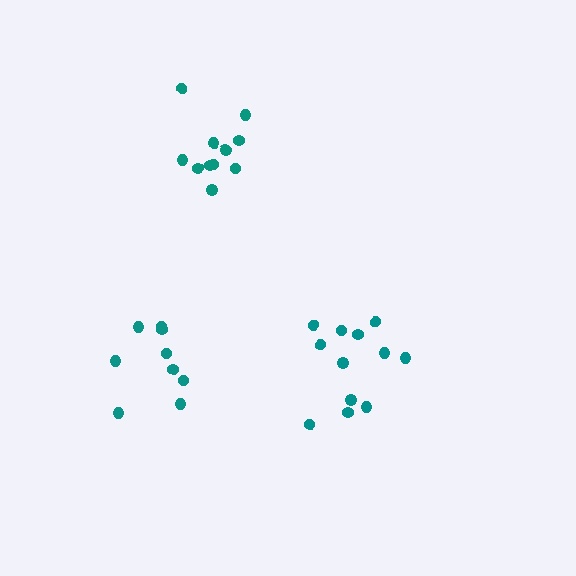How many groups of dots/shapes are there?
There are 3 groups.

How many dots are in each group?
Group 1: 11 dots, Group 2: 9 dots, Group 3: 12 dots (32 total).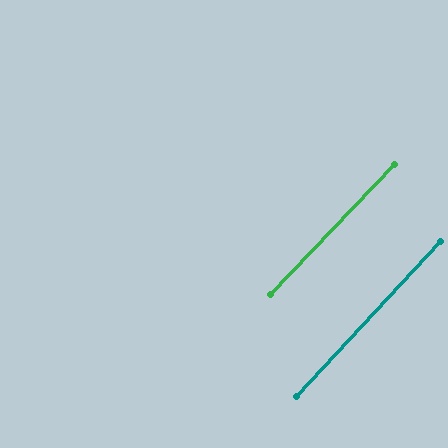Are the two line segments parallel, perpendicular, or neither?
Parallel — their directions differ by only 0.5°.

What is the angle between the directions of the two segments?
Approximately 0 degrees.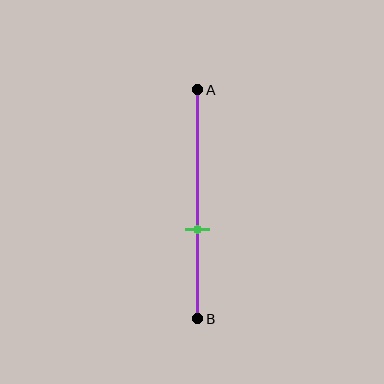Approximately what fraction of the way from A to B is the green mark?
The green mark is approximately 60% of the way from A to B.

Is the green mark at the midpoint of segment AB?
No, the mark is at about 60% from A, not at the 50% midpoint.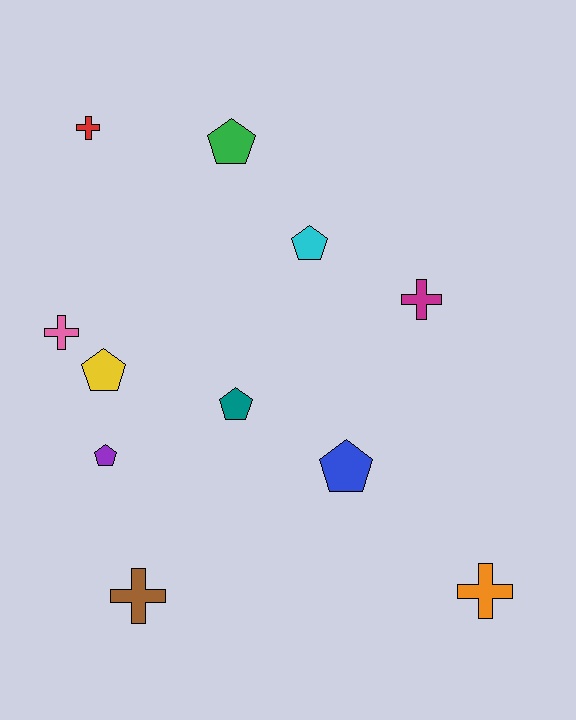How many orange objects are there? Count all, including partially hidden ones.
There is 1 orange object.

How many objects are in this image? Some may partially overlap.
There are 11 objects.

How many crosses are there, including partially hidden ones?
There are 5 crosses.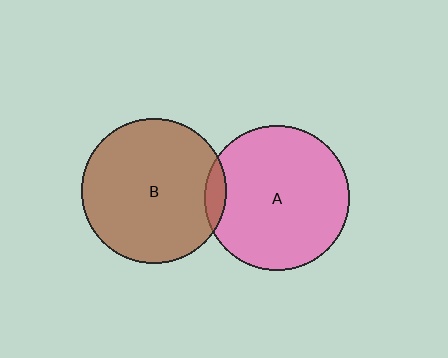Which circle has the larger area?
Circle B (brown).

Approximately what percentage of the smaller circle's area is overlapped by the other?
Approximately 5%.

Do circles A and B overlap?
Yes.